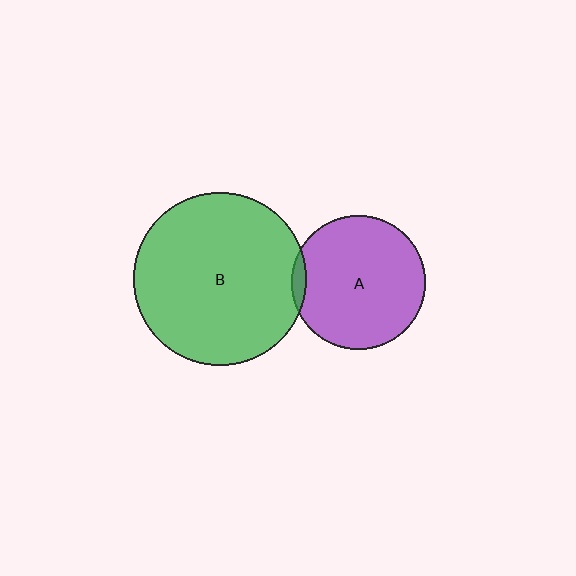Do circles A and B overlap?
Yes.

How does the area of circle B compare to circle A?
Approximately 1.7 times.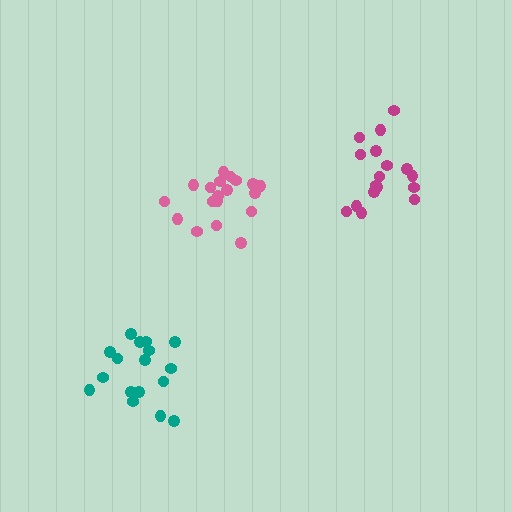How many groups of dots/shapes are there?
There are 3 groups.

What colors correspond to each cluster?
The clusters are colored: pink, teal, magenta.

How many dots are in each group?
Group 1: 19 dots, Group 2: 17 dots, Group 3: 18 dots (54 total).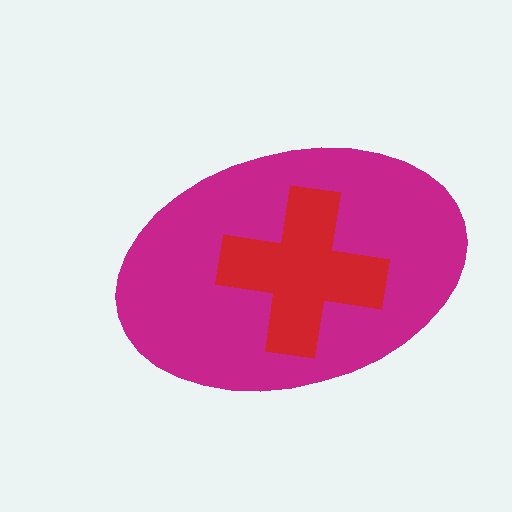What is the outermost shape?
The magenta ellipse.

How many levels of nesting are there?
2.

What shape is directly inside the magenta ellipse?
The red cross.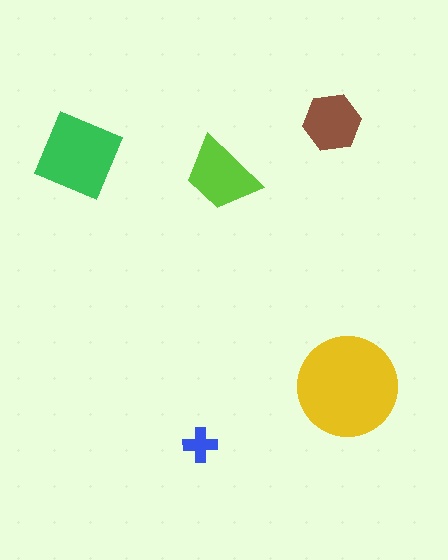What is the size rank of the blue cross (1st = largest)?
5th.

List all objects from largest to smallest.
The yellow circle, the green square, the lime trapezoid, the brown hexagon, the blue cross.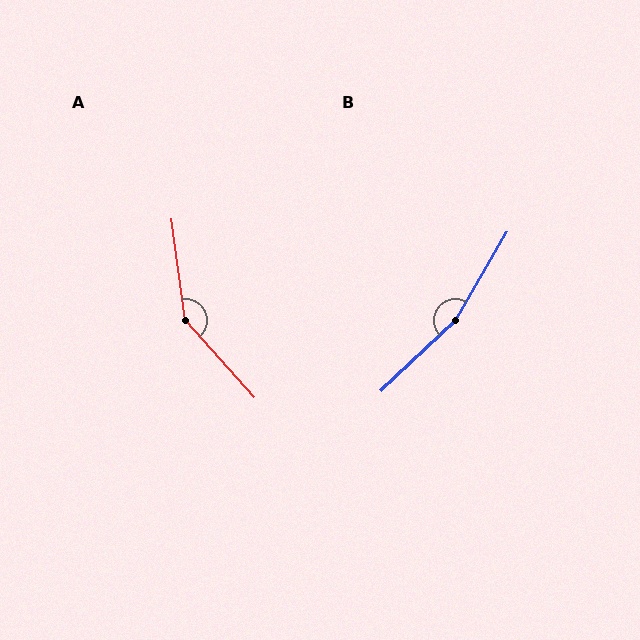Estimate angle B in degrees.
Approximately 164 degrees.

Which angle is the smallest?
A, at approximately 146 degrees.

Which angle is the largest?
B, at approximately 164 degrees.